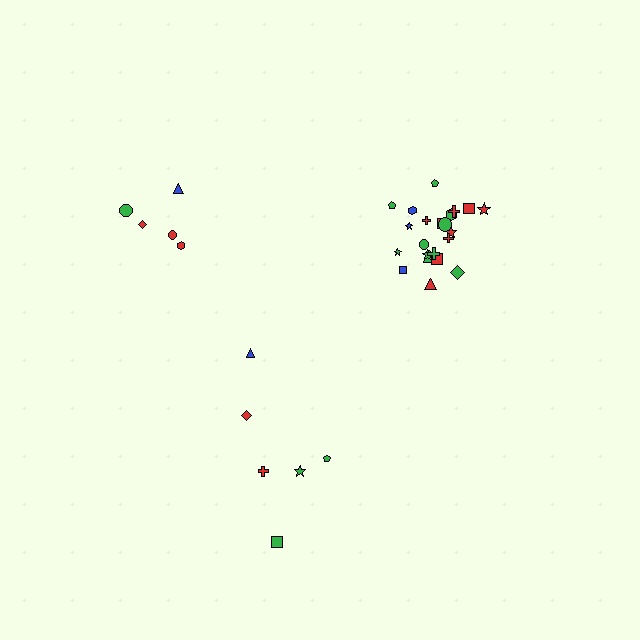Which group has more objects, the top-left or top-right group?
The top-right group.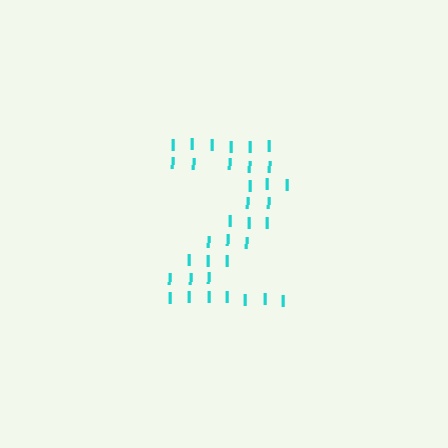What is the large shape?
The large shape is the digit 2.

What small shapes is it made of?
It is made of small letter I's.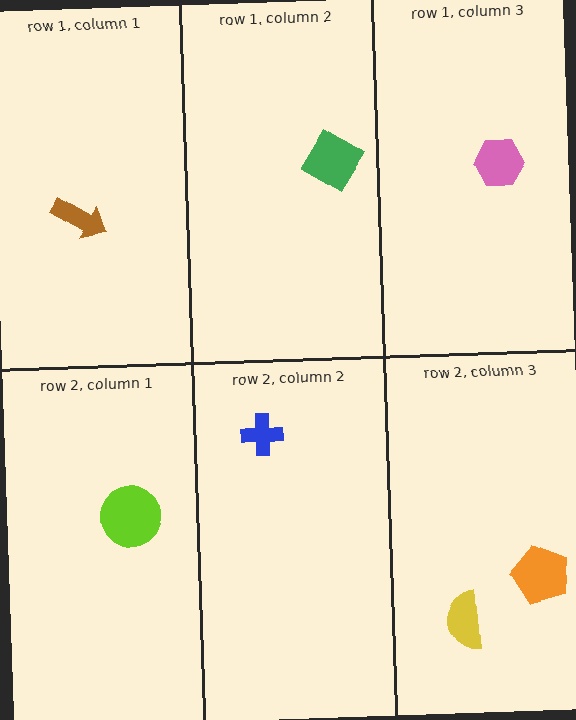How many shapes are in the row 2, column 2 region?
1.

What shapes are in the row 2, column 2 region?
The blue cross.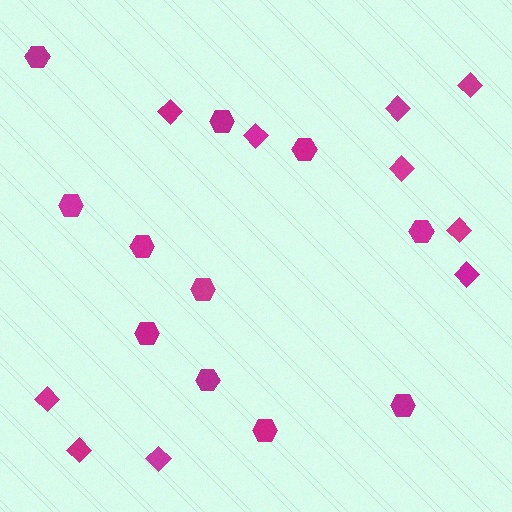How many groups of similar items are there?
There are 2 groups: one group of hexagons (11) and one group of diamonds (10).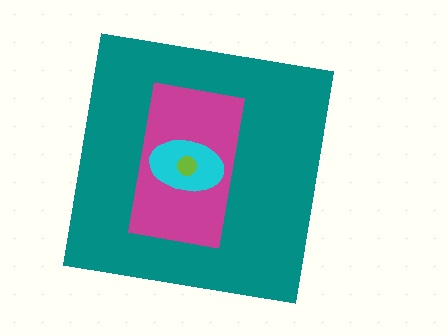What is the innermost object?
The lime circle.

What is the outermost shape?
The teal square.